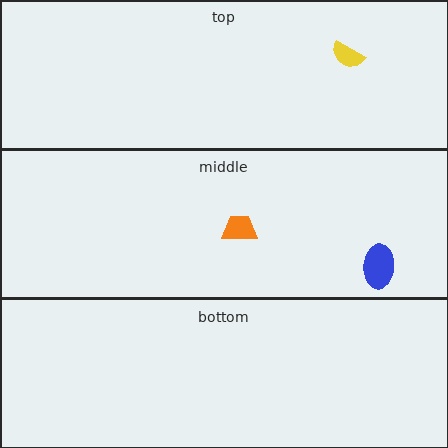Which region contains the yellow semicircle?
The top region.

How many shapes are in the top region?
1.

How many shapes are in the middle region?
2.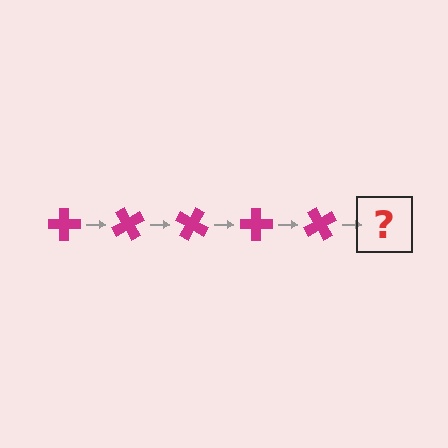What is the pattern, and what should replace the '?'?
The pattern is that the cross rotates 60 degrees each step. The '?' should be a magenta cross rotated 300 degrees.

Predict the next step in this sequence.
The next step is a magenta cross rotated 300 degrees.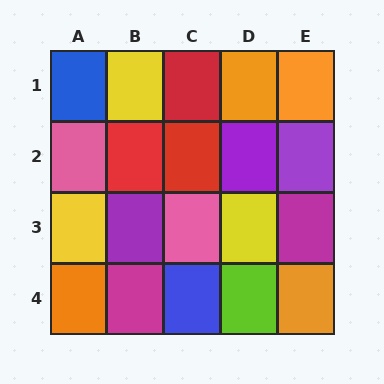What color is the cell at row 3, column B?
Purple.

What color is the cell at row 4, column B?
Magenta.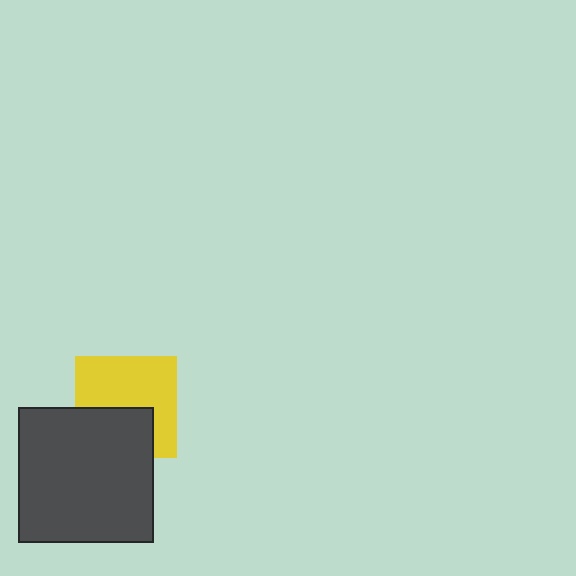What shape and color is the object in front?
The object in front is a dark gray square.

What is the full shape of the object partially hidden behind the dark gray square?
The partially hidden object is a yellow square.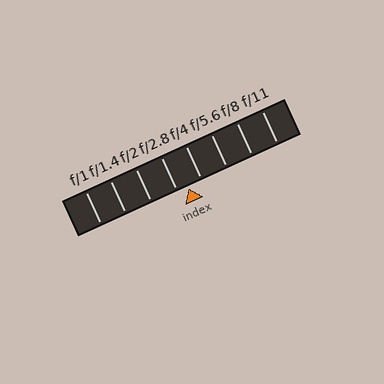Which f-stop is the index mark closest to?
The index mark is closest to f/2.8.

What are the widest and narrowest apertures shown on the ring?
The widest aperture shown is f/1 and the narrowest is f/11.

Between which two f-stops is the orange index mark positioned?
The index mark is between f/2.8 and f/4.